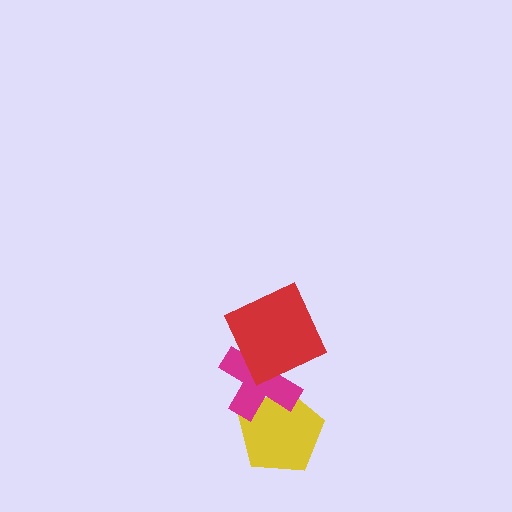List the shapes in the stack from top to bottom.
From top to bottom: the red square, the magenta cross, the yellow pentagon.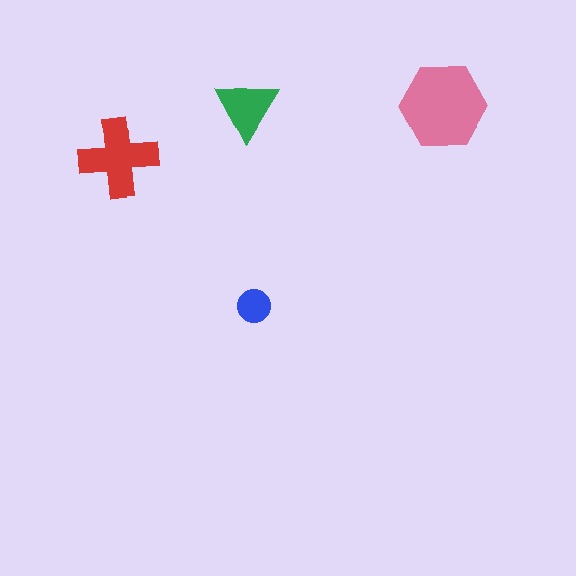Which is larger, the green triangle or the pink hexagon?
The pink hexagon.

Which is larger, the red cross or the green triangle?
The red cross.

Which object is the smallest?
The blue circle.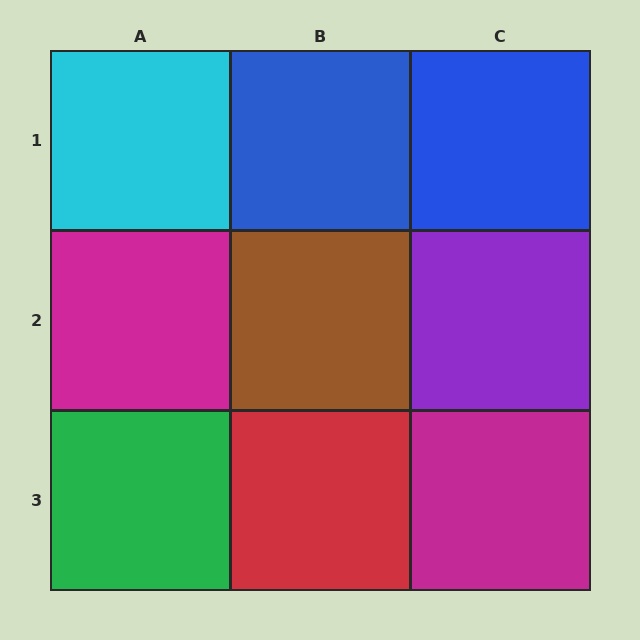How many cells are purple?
1 cell is purple.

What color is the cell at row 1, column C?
Blue.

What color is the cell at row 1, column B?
Blue.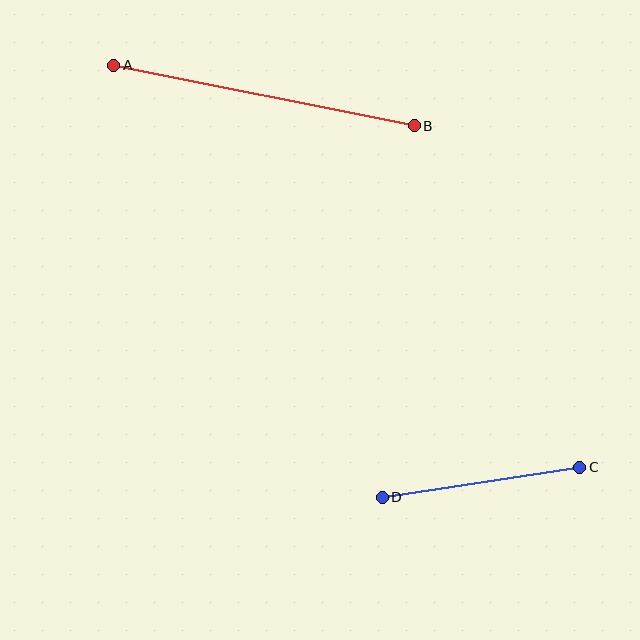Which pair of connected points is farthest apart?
Points A and B are farthest apart.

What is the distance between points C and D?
The distance is approximately 200 pixels.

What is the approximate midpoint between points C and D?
The midpoint is at approximately (481, 482) pixels.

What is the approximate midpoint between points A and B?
The midpoint is at approximately (264, 95) pixels.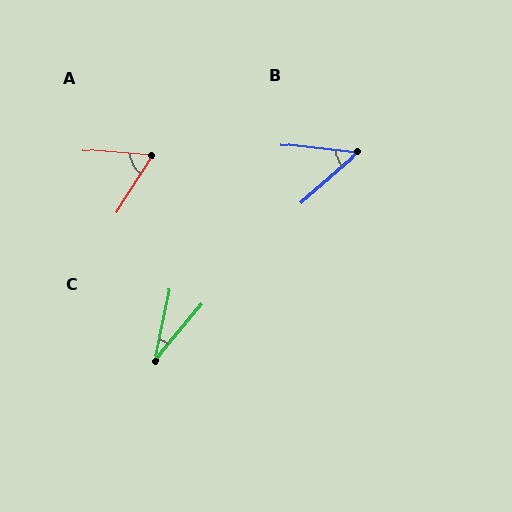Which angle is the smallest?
C, at approximately 28 degrees.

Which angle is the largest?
A, at approximately 62 degrees.